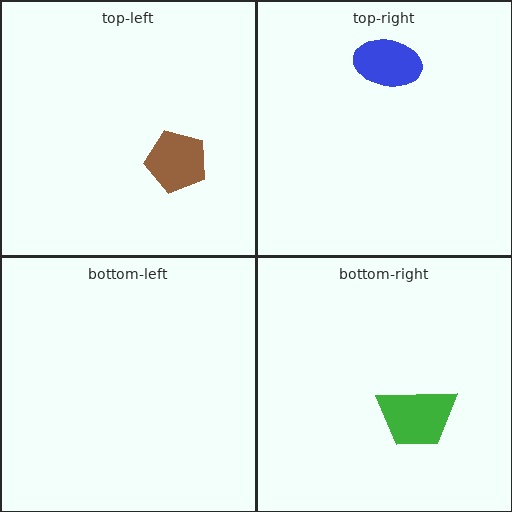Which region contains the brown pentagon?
The top-left region.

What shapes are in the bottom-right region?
The green trapezoid.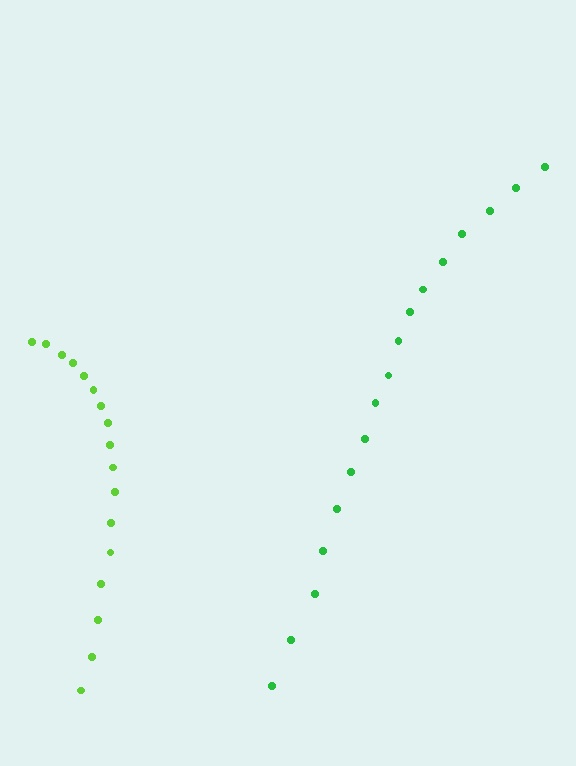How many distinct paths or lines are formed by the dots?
There are 2 distinct paths.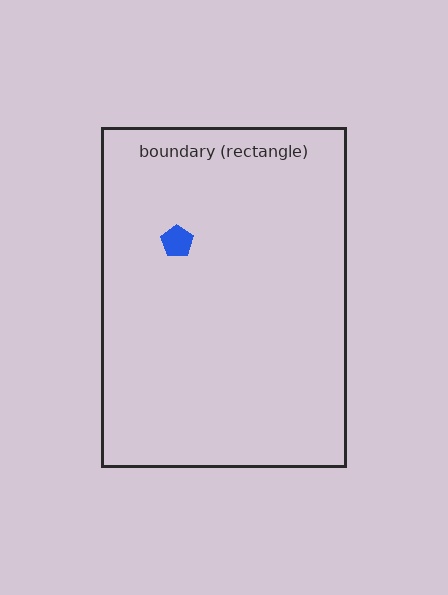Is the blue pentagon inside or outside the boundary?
Inside.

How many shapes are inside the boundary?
1 inside, 0 outside.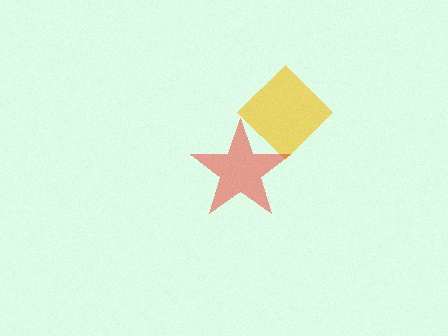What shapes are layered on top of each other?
The layered shapes are: a yellow diamond, a red star.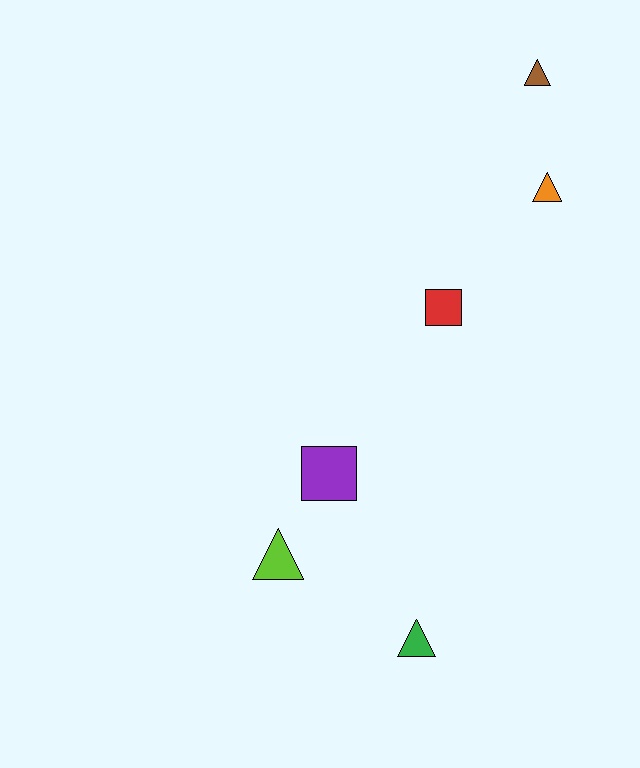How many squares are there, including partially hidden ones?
There are 2 squares.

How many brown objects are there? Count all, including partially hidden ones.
There is 1 brown object.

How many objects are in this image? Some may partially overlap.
There are 6 objects.